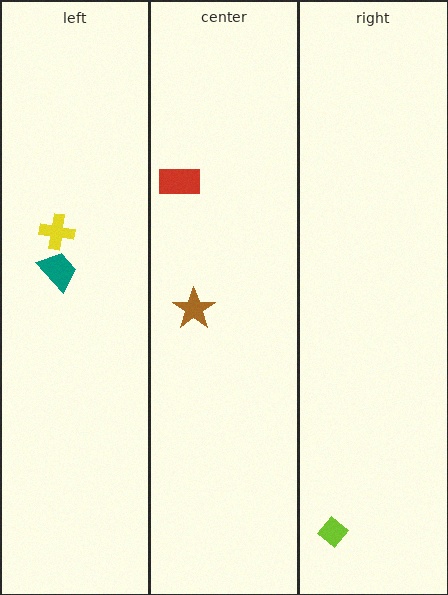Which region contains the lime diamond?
The right region.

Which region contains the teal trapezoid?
The left region.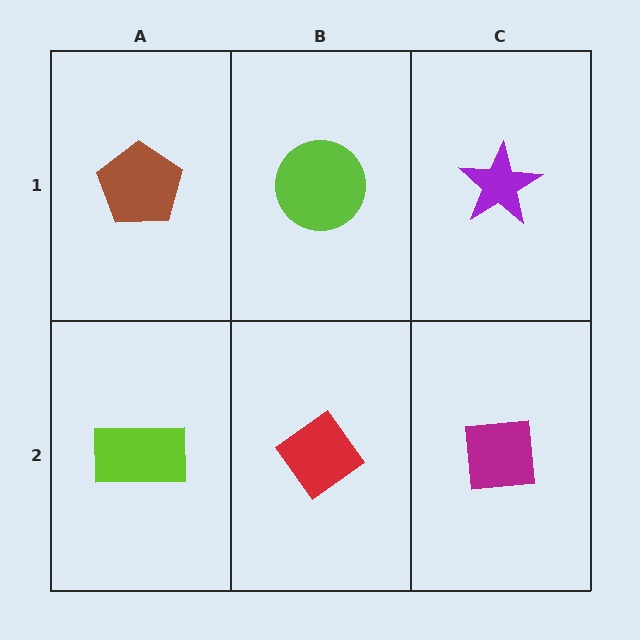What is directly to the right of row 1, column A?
A lime circle.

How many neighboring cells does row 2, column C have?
2.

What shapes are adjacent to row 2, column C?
A purple star (row 1, column C), a red diamond (row 2, column B).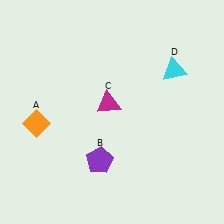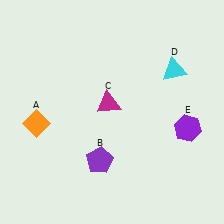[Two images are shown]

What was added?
A purple hexagon (E) was added in Image 2.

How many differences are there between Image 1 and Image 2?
There is 1 difference between the two images.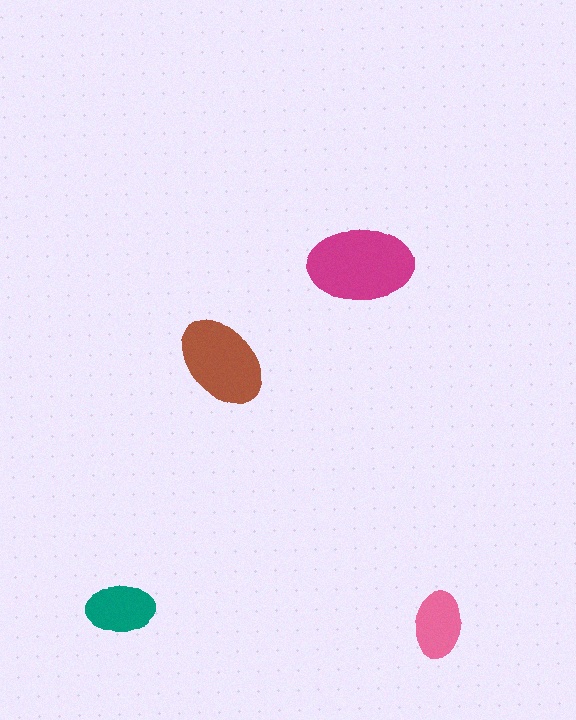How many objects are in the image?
There are 4 objects in the image.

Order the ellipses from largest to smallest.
the magenta one, the brown one, the teal one, the pink one.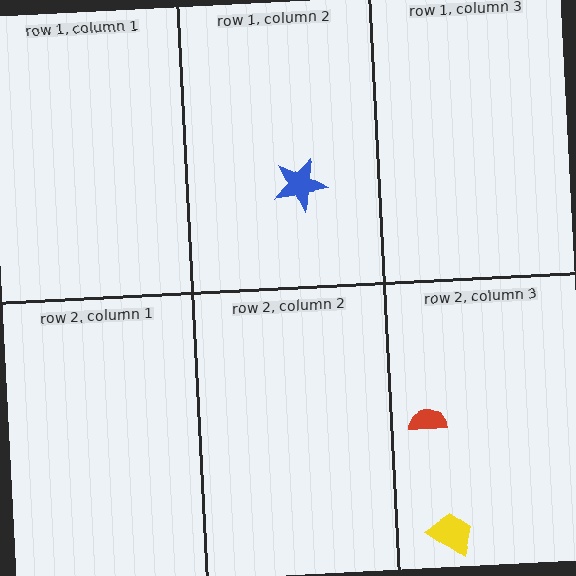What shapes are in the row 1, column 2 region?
The blue star.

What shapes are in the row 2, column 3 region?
The yellow trapezoid, the red semicircle.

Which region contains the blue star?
The row 1, column 2 region.